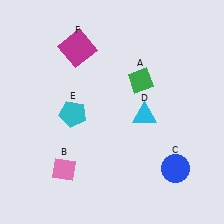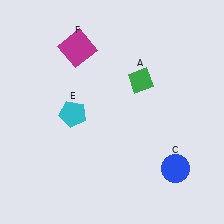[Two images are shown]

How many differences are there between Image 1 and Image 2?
There are 2 differences between the two images.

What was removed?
The pink diamond (B), the cyan triangle (D) were removed in Image 2.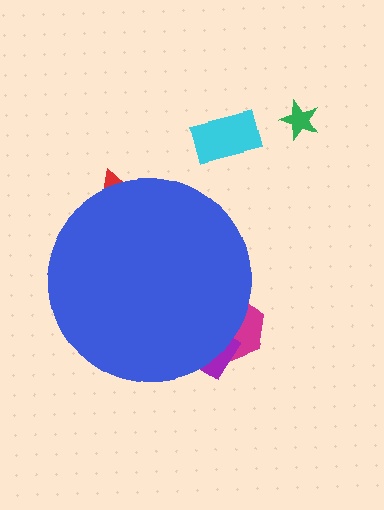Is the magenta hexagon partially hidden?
Yes, the magenta hexagon is partially hidden behind the blue circle.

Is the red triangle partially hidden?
Yes, the red triangle is partially hidden behind the blue circle.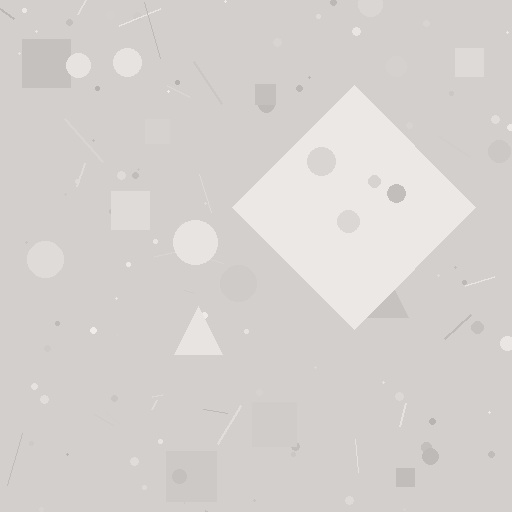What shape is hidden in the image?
A diamond is hidden in the image.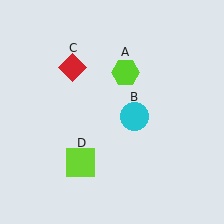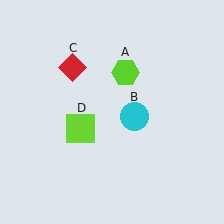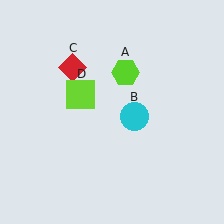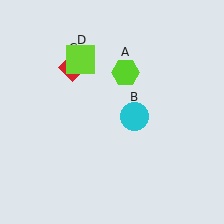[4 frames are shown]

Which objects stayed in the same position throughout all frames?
Lime hexagon (object A) and cyan circle (object B) and red diamond (object C) remained stationary.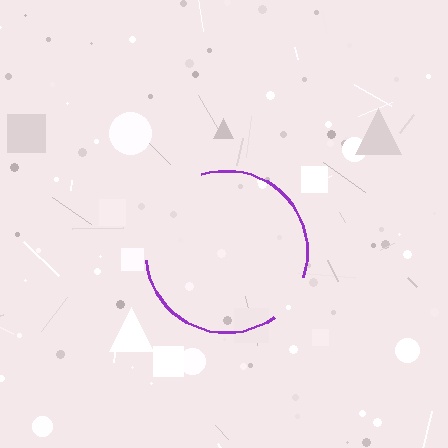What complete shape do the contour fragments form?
The contour fragments form a circle.